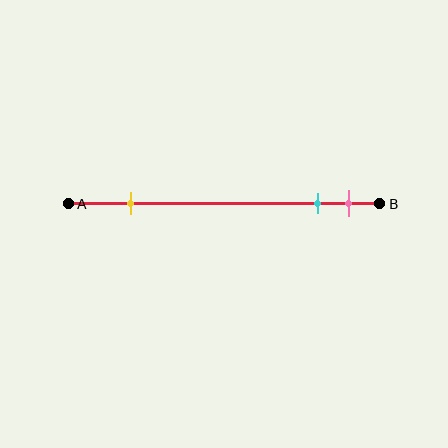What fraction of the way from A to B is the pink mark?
The pink mark is approximately 90% (0.9) of the way from A to B.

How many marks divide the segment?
There are 3 marks dividing the segment.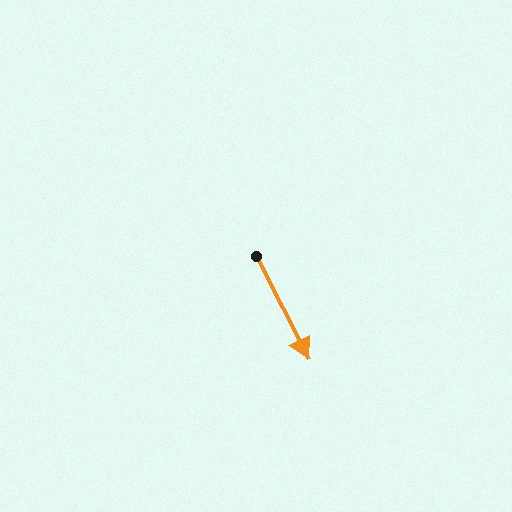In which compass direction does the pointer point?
Southeast.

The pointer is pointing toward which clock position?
Roughly 5 o'clock.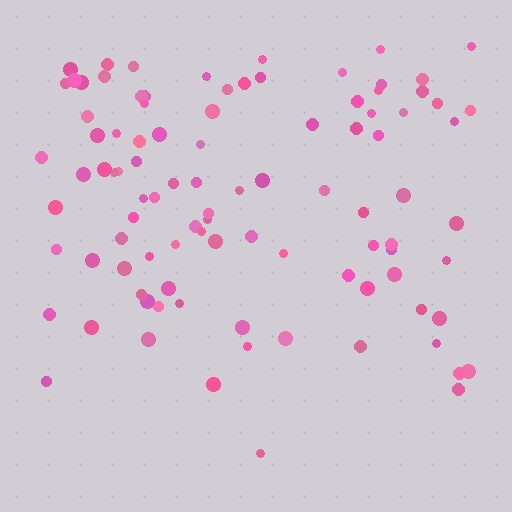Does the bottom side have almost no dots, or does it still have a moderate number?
Still a moderate number, just noticeably fewer than the top.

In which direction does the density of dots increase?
From bottom to top, with the top side densest.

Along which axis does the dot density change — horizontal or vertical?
Vertical.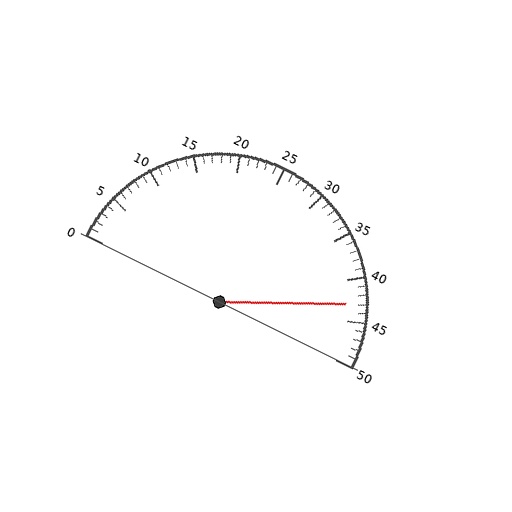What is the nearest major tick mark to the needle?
The nearest major tick mark is 45.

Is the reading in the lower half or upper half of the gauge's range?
The reading is in the upper half of the range (0 to 50).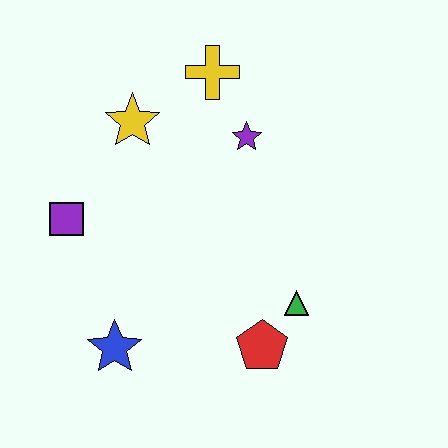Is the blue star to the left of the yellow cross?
Yes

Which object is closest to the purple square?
The yellow star is closest to the purple square.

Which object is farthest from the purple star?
The blue star is farthest from the purple star.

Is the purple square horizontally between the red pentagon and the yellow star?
No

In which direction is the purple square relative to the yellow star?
The purple square is below the yellow star.